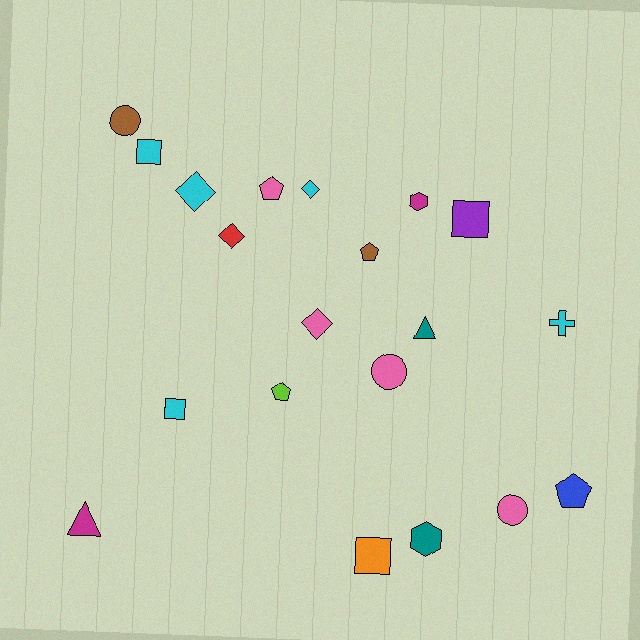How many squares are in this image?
There are 4 squares.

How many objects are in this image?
There are 20 objects.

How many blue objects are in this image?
There is 1 blue object.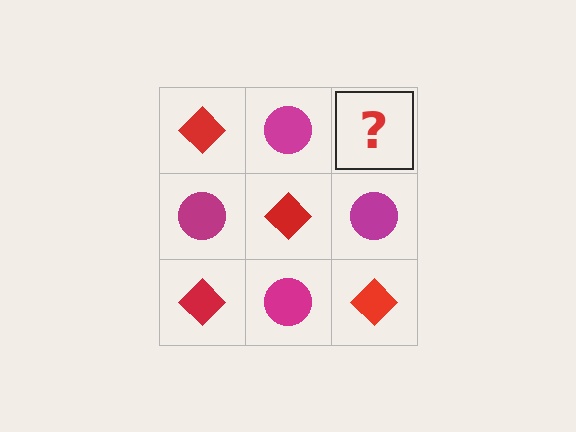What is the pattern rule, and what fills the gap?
The rule is that it alternates red diamond and magenta circle in a checkerboard pattern. The gap should be filled with a red diamond.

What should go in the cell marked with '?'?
The missing cell should contain a red diamond.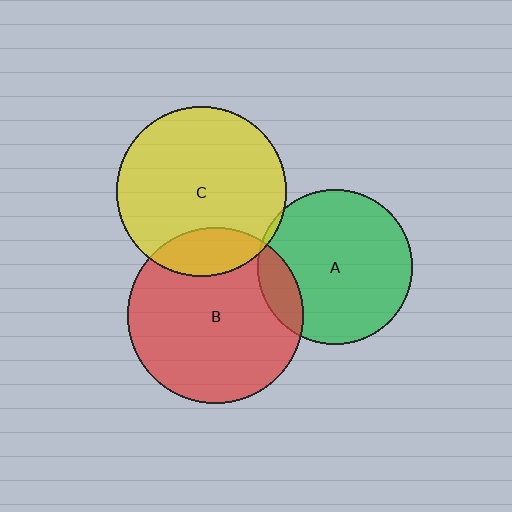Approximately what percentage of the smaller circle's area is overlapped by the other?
Approximately 5%.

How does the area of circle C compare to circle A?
Approximately 1.2 times.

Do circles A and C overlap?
Yes.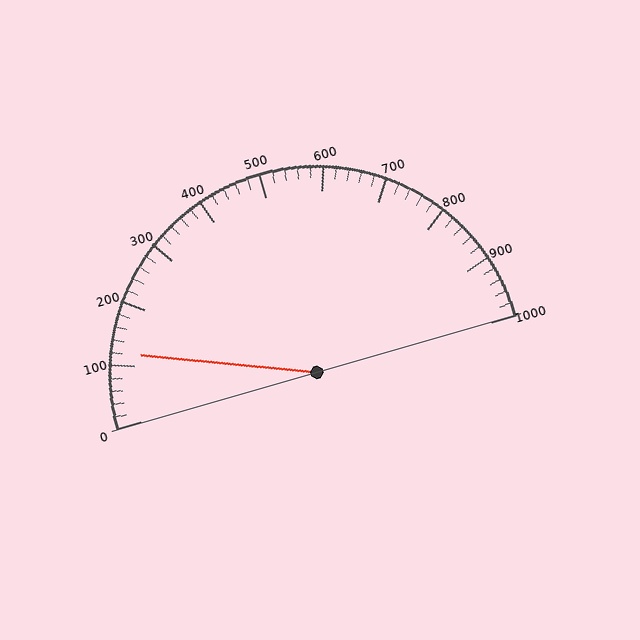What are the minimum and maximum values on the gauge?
The gauge ranges from 0 to 1000.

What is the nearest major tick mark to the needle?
The nearest major tick mark is 100.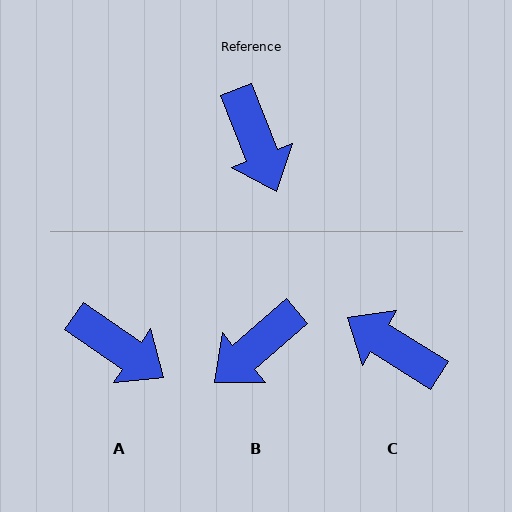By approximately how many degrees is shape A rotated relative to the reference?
Approximately 34 degrees counter-clockwise.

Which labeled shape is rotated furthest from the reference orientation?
C, about 144 degrees away.